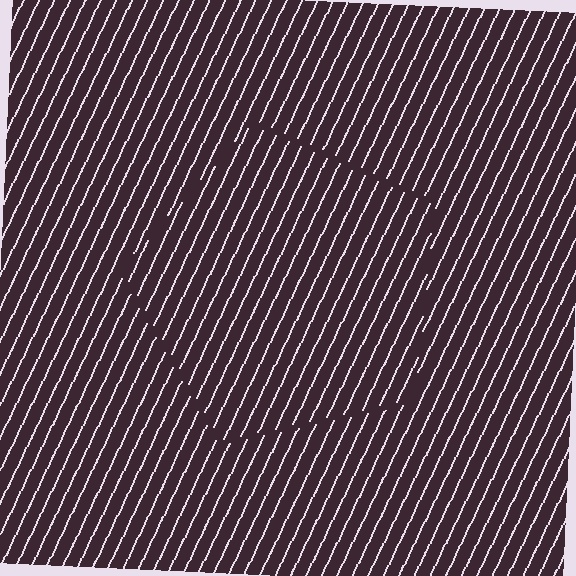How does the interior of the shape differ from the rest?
The interior of the shape contains the same grating, shifted by half a period — the contour is defined by the phase discontinuity where line-ends from the inner and outer gratings abut.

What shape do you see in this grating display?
An illusory pentagon. The interior of the shape contains the same grating, shifted by half a period — the contour is defined by the phase discontinuity where line-ends from the inner and outer gratings abut.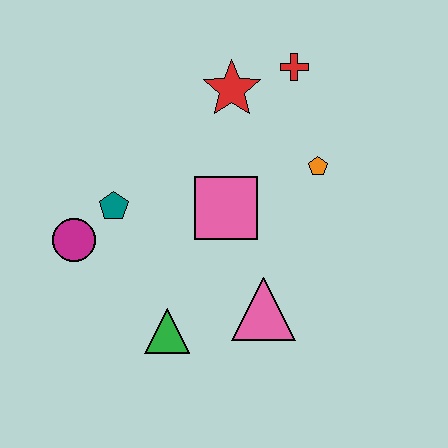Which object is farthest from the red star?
The green triangle is farthest from the red star.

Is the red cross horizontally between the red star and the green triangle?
No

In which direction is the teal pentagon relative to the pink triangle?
The teal pentagon is to the left of the pink triangle.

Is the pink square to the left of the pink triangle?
Yes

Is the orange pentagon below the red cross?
Yes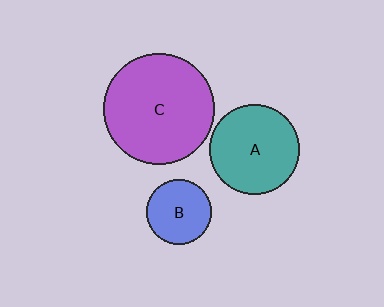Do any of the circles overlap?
No, none of the circles overlap.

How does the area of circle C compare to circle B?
Approximately 2.9 times.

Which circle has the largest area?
Circle C (purple).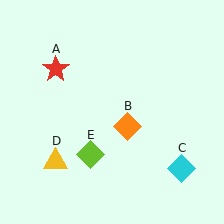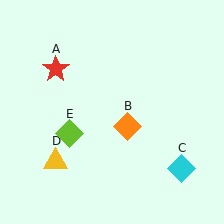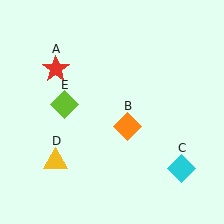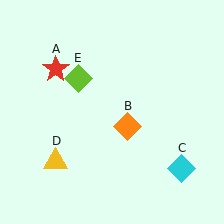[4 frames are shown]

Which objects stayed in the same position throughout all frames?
Red star (object A) and orange diamond (object B) and cyan diamond (object C) and yellow triangle (object D) remained stationary.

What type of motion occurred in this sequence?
The lime diamond (object E) rotated clockwise around the center of the scene.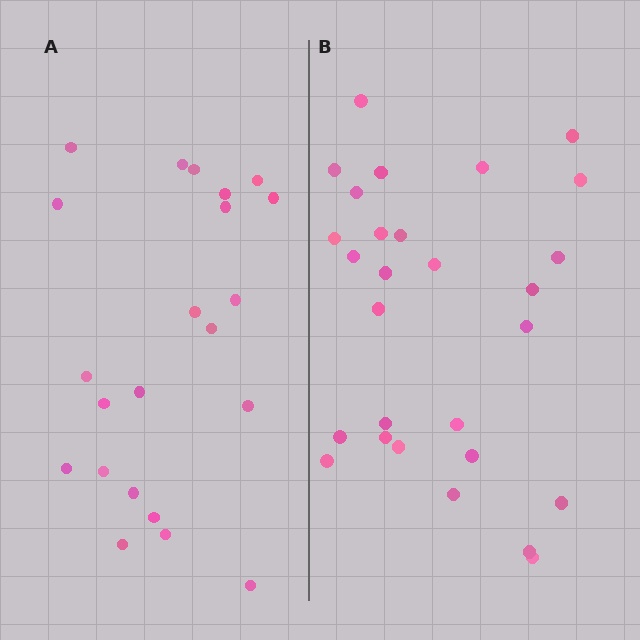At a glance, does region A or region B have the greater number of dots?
Region B (the right region) has more dots.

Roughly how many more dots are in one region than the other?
Region B has about 6 more dots than region A.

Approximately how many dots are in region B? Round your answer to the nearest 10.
About 30 dots. (The exact count is 28, which rounds to 30.)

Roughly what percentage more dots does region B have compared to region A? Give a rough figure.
About 25% more.